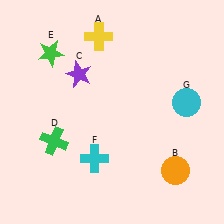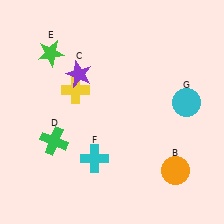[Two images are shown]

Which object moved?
The yellow cross (A) moved down.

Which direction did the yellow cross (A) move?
The yellow cross (A) moved down.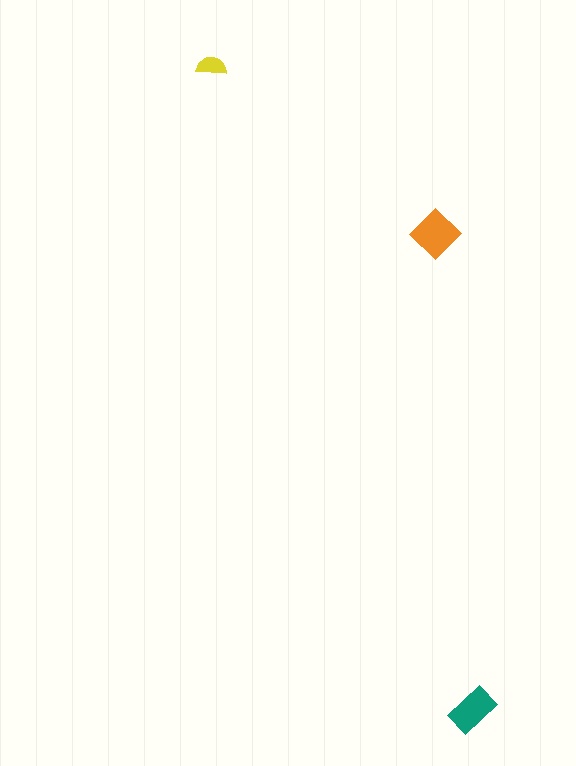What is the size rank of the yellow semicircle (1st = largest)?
3rd.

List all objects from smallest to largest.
The yellow semicircle, the teal rectangle, the orange diamond.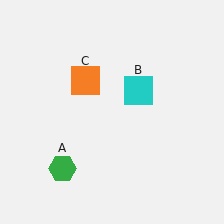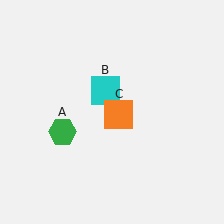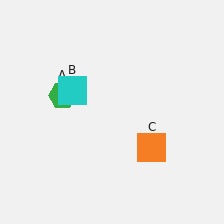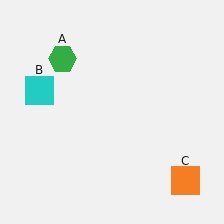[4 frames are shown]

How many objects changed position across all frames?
3 objects changed position: green hexagon (object A), cyan square (object B), orange square (object C).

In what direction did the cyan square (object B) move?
The cyan square (object B) moved left.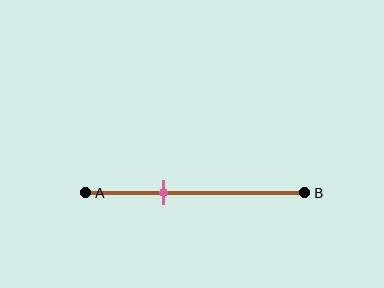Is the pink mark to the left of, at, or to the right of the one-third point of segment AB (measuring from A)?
The pink mark is approximately at the one-third point of segment AB.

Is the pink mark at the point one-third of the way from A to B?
Yes, the mark is approximately at the one-third point.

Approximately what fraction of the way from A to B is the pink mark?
The pink mark is approximately 35% of the way from A to B.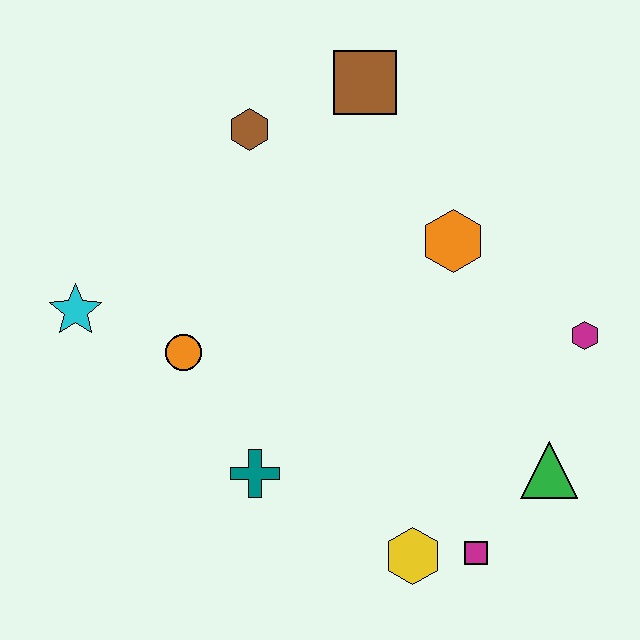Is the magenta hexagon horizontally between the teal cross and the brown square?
No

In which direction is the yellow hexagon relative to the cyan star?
The yellow hexagon is to the right of the cyan star.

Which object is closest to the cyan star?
The orange circle is closest to the cyan star.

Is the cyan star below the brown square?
Yes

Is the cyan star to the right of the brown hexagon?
No